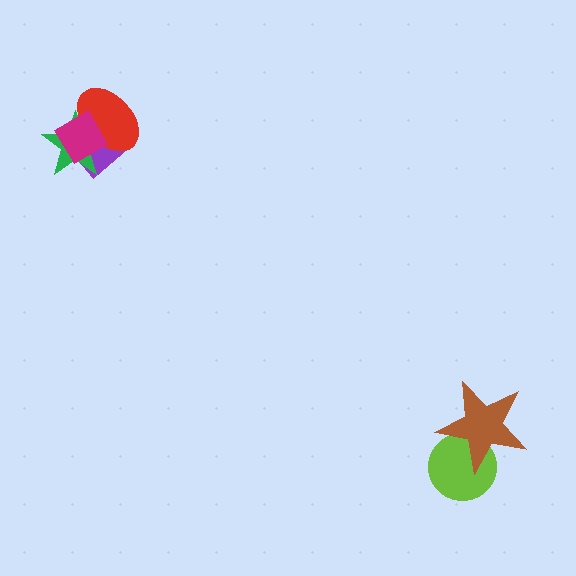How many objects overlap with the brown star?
1 object overlaps with the brown star.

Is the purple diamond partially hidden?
Yes, it is partially covered by another shape.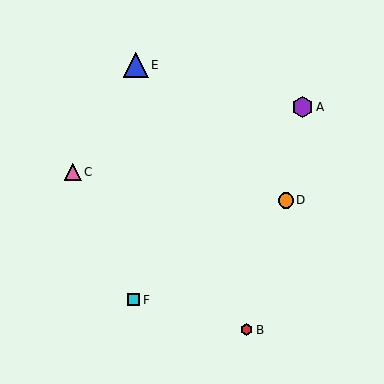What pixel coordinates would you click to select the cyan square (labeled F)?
Click at (134, 300) to select the cyan square F.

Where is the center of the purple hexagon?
The center of the purple hexagon is at (303, 107).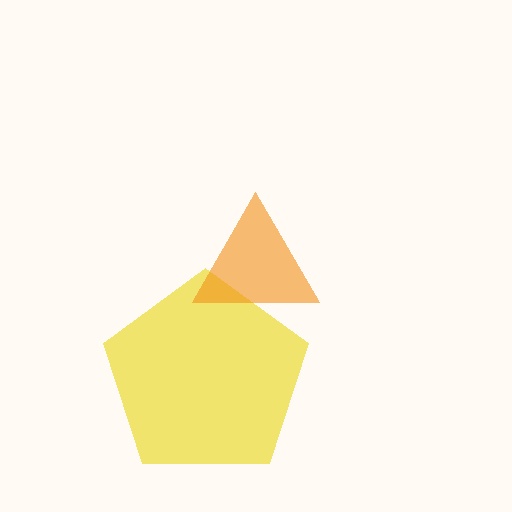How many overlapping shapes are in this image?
There are 2 overlapping shapes in the image.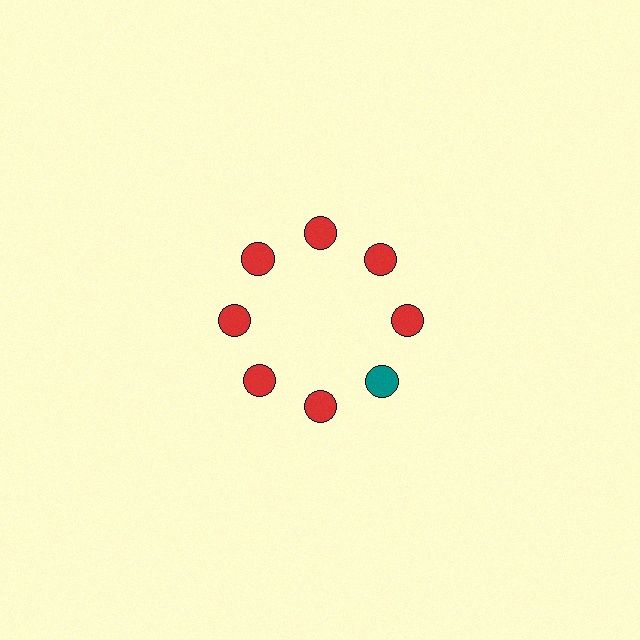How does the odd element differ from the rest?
It has a different color: teal instead of red.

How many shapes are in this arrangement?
There are 8 shapes arranged in a ring pattern.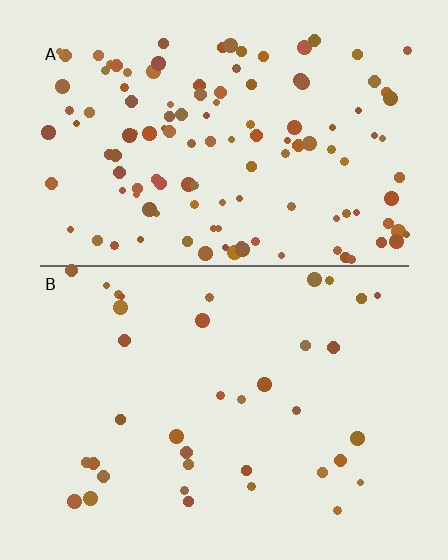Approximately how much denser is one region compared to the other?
Approximately 3.4× — region A over region B.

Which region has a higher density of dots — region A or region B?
A (the top).